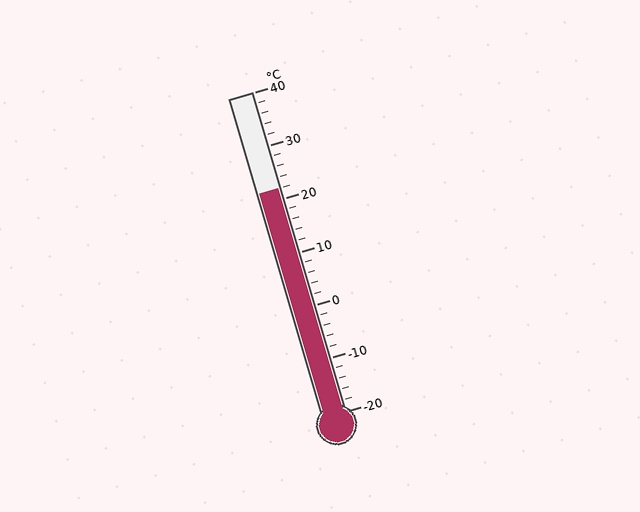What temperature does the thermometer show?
The thermometer shows approximately 22°C.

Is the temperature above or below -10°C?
The temperature is above -10°C.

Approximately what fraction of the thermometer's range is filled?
The thermometer is filled to approximately 70% of its range.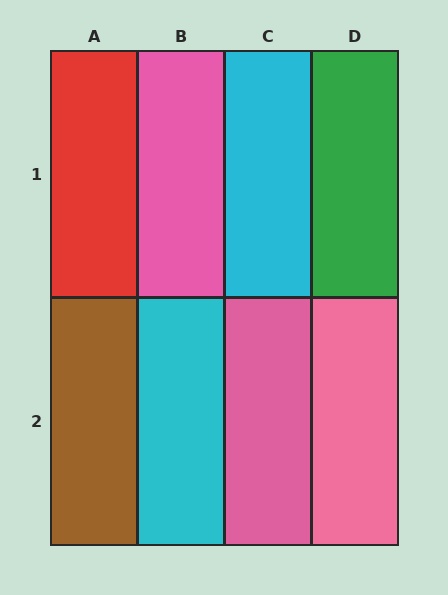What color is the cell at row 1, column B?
Pink.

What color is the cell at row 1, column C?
Cyan.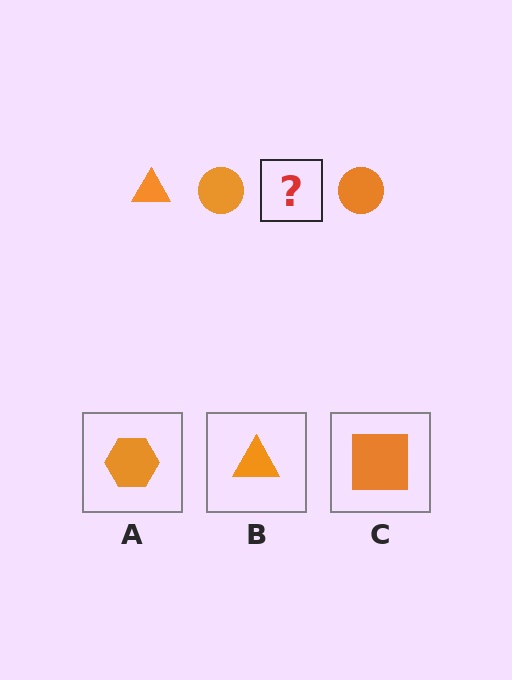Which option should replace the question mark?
Option B.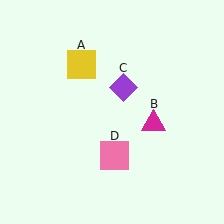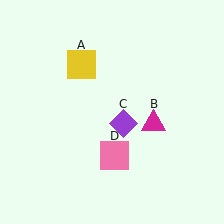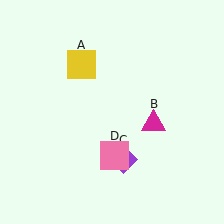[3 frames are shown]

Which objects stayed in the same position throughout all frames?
Yellow square (object A) and magenta triangle (object B) and pink square (object D) remained stationary.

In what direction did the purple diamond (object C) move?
The purple diamond (object C) moved down.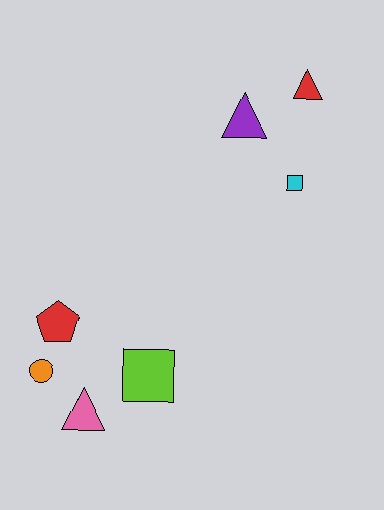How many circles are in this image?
There is 1 circle.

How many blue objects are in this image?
There are no blue objects.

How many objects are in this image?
There are 7 objects.